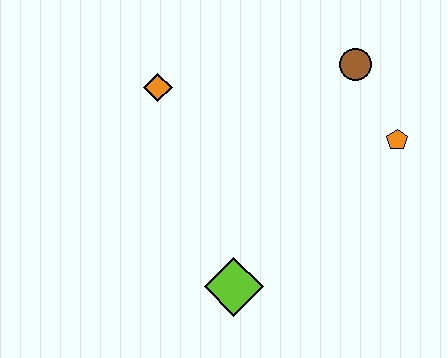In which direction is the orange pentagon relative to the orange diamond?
The orange pentagon is to the right of the orange diamond.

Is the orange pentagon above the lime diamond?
Yes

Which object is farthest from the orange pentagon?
The orange diamond is farthest from the orange pentagon.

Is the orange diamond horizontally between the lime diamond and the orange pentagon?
No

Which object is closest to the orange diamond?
The brown circle is closest to the orange diamond.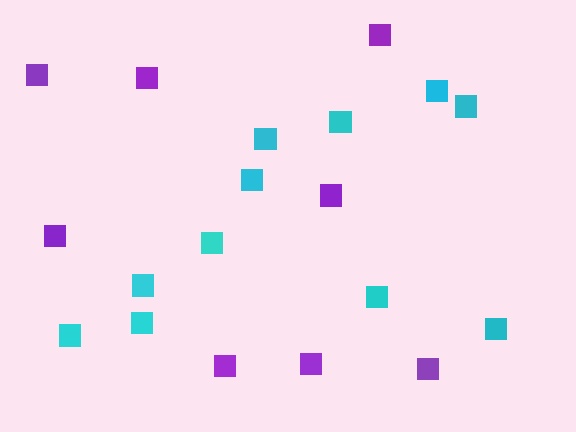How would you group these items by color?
There are 2 groups: one group of purple squares (8) and one group of cyan squares (11).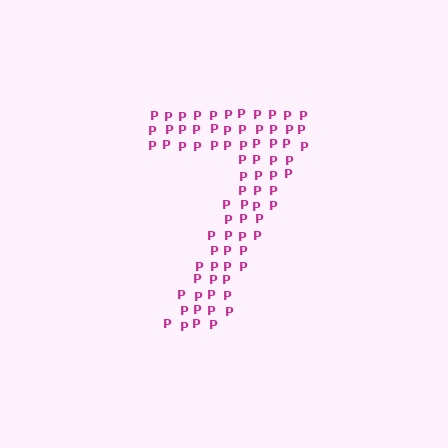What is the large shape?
The large shape is the digit 7.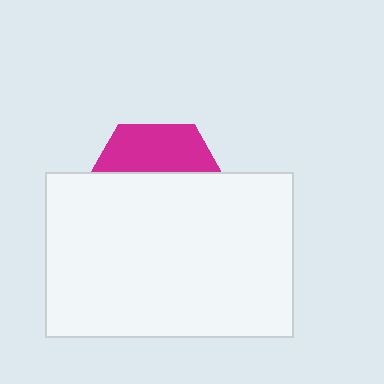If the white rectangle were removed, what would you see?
You would see the complete magenta hexagon.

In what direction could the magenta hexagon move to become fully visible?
The magenta hexagon could move up. That would shift it out from behind the white rectangle entirely.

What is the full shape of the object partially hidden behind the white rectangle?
The partially hidden object is a magenta hexagon.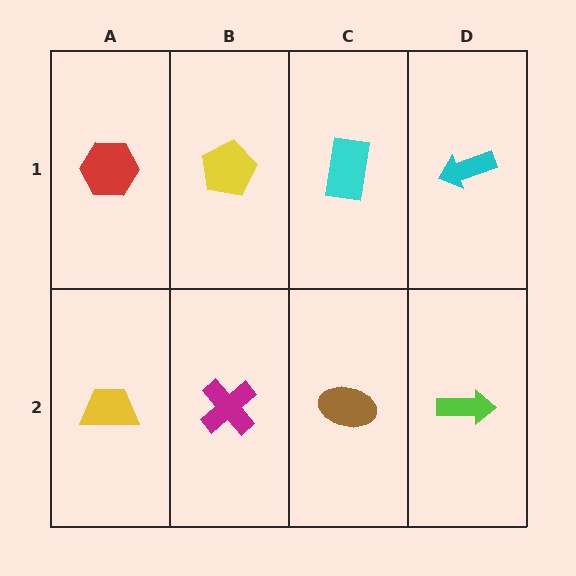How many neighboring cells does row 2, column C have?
3.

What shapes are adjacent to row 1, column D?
A lime arrow (row 2, column D), a cyan rectangle (row 1, column C).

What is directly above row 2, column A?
A red hexagon.